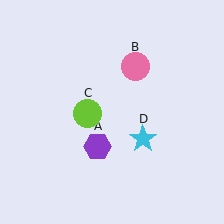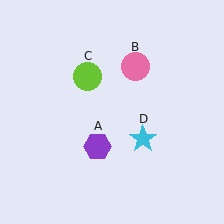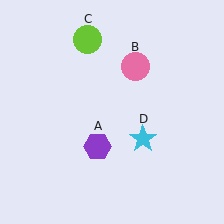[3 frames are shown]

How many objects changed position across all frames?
1 object changed position: lime circle (object C).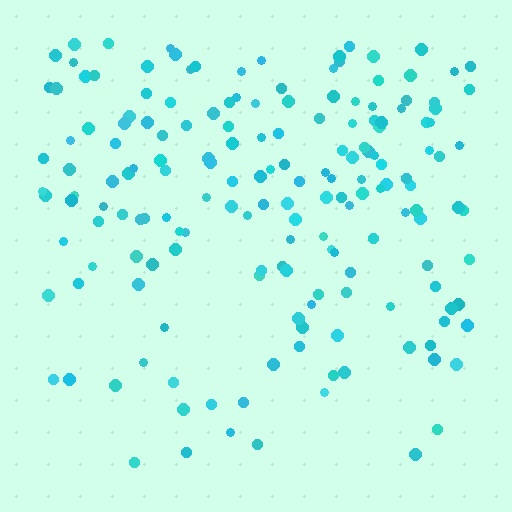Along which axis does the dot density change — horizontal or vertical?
Vertical.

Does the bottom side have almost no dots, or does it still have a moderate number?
Still a moderate number, just noticeably fewer than the top.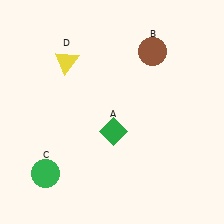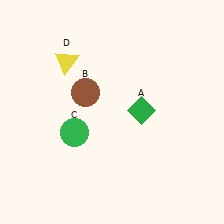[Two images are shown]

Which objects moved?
The objects that moved are: the green diamond (A), the brown circle (B), the green circle (C).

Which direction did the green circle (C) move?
The green circle (C) moved up.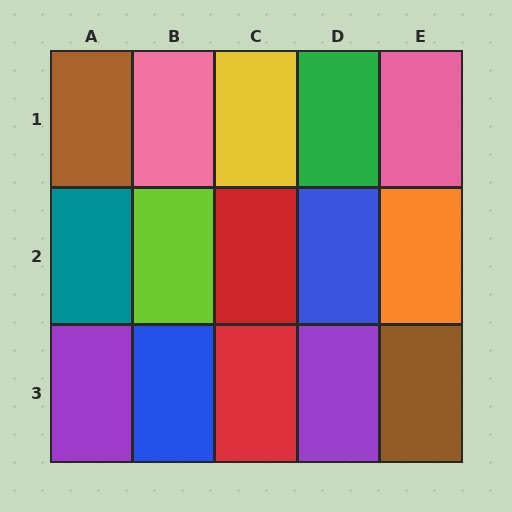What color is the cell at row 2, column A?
Teal.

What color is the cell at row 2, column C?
Red.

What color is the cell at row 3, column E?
Brown.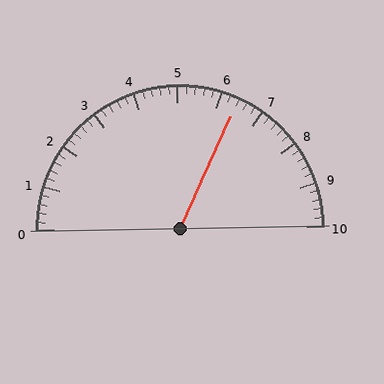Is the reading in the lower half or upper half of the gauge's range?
The reading is in the upper half of the range (0 to 10).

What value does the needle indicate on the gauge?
The needle indicates approximately 6.4.